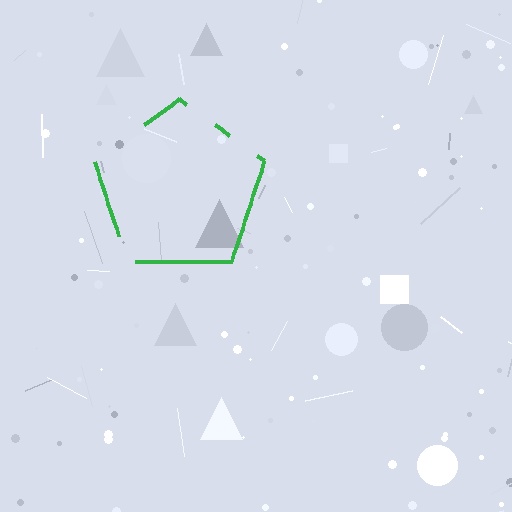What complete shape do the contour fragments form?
The contour fragments form a pentagon.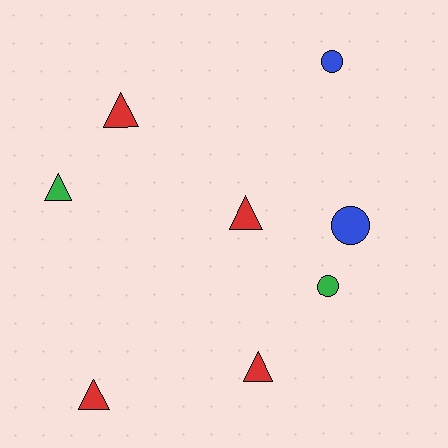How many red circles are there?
There are no red circles.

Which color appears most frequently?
Red, with 4 objects.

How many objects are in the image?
There are 8 objects.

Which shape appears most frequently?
Triangle, with 5 objects.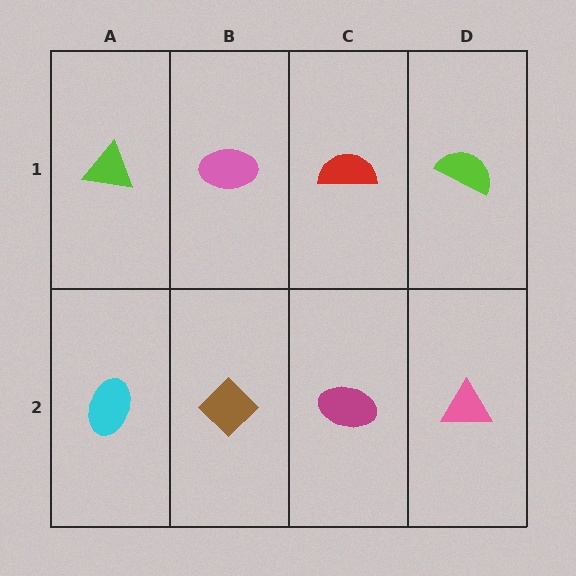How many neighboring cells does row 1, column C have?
3.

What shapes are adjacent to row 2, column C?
A red semicircle (row 1, column C), a brown diamond (row 2, column B), a pink triangle (row 2, column D).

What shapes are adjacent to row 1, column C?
A magenta ellipse (row 2, column C), a pink ellipse (row 1, column B), a lime semicircle (row 1, column D).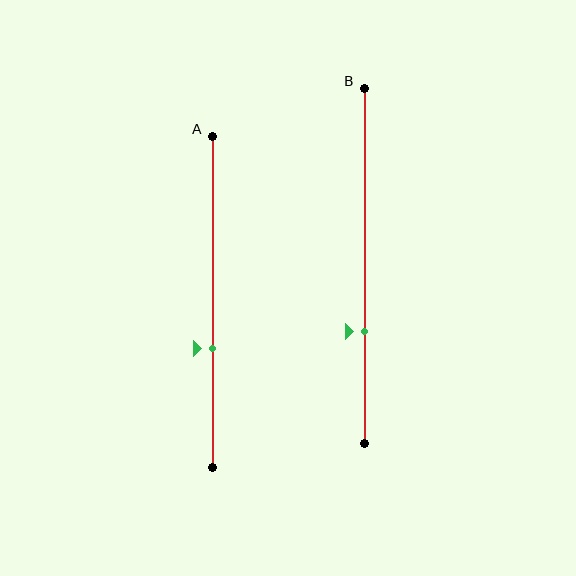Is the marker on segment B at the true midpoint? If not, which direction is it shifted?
No, the marker on segment B is shifted downward by about 19% of the segment length.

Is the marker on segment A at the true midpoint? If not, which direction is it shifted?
No, the marker on segment A is shifted downward by about 14% of the segment length.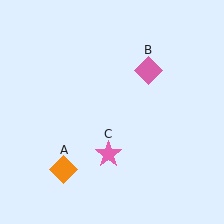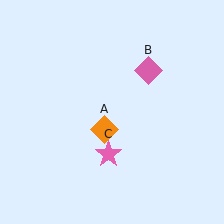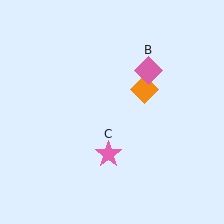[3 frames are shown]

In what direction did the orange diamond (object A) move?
The orange diamond (object A) moved up and to the right.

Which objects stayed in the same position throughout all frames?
Pink diamond (object B) and pink star (object C) remained stationary.